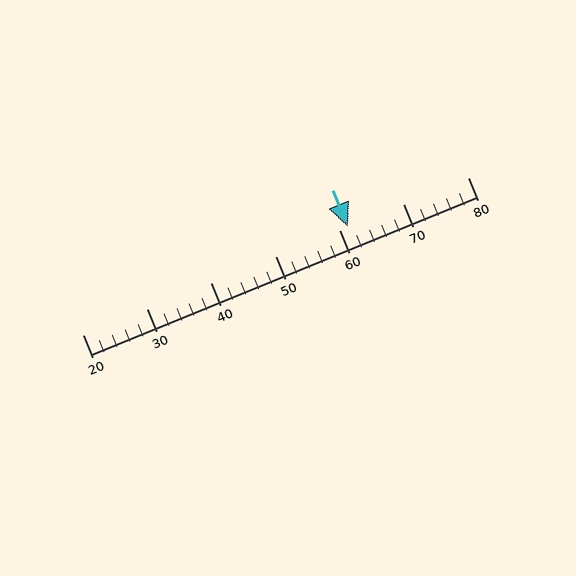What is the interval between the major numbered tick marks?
The major tick marks are spaced 10 units apart.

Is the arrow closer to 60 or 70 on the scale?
The arrow is closer to 60.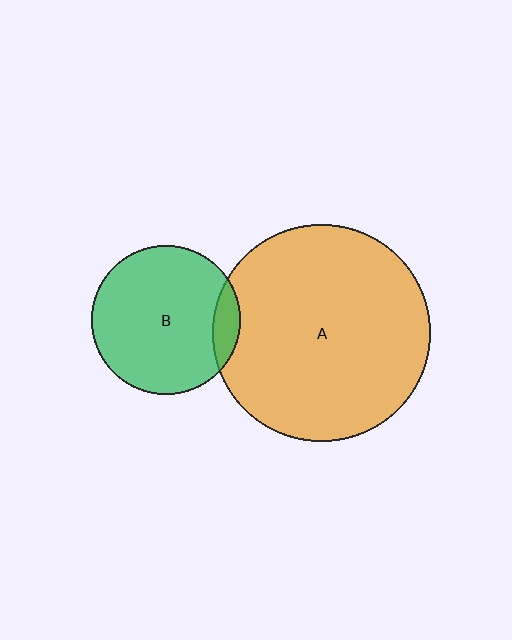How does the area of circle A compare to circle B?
Approximately 2.1 times.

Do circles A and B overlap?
Yes.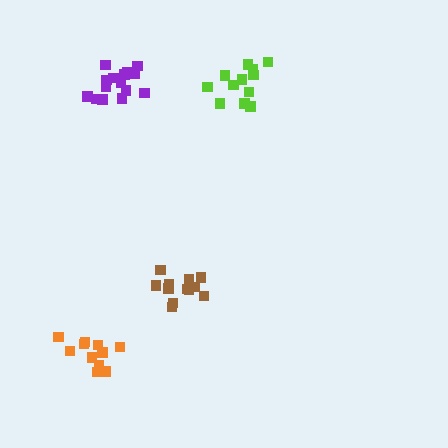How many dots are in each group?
Group 1: 15 dots, Group 2: 11 dots, Group 3: 12 dots, Group 4: 12 dots (50 total).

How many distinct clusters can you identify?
There are 4 distinct clusters.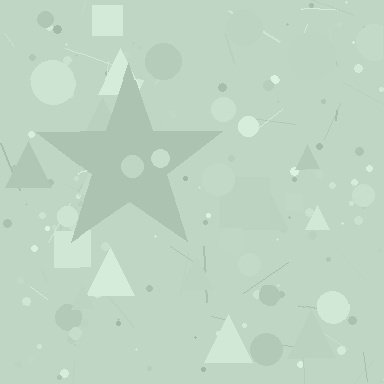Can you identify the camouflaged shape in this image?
The camouflaged shape is a star.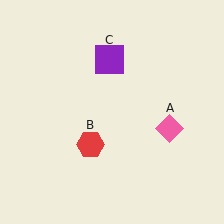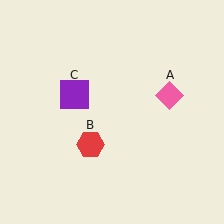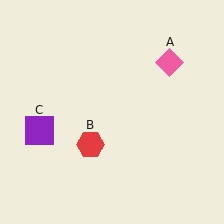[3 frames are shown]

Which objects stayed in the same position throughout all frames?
Red hexagon (object B) remained stationary.